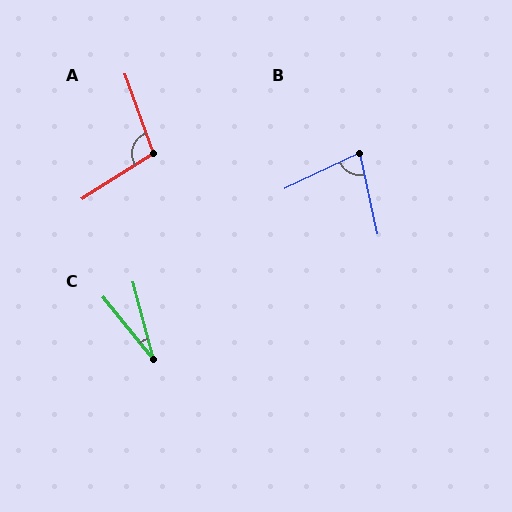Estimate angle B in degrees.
Approximately 77 degrees.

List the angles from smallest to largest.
C (24°), B (77°), A (104°).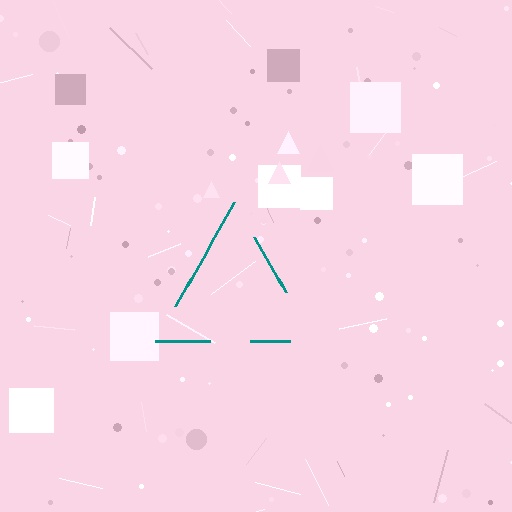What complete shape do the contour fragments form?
The contour fragments form a triangle.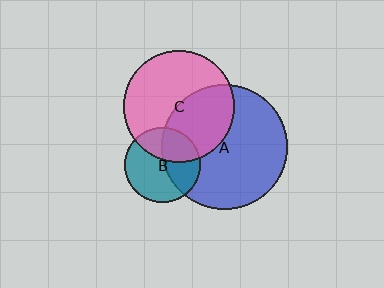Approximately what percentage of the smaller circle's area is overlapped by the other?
Approximately 35%.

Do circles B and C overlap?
Yes.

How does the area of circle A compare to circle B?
Approximately 2.8 times.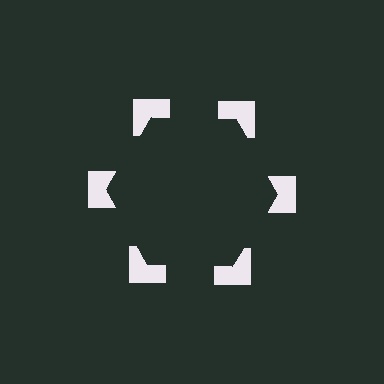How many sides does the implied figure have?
6 sides.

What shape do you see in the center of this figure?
An illusory hexagon — its edges are inferred from the aligned wedge cuts in the notched squares, not physically drawn.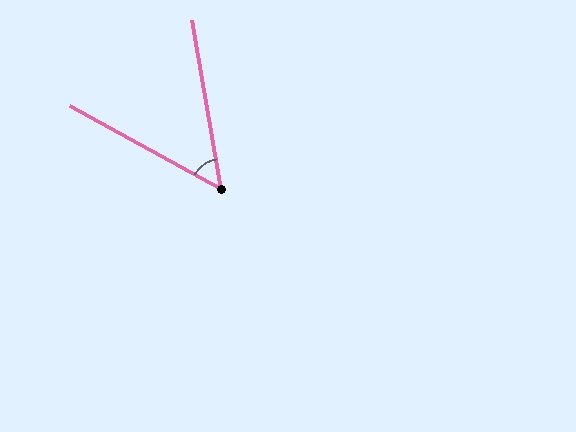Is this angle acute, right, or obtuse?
It is acute.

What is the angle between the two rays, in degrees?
Approximately 51 degrees.